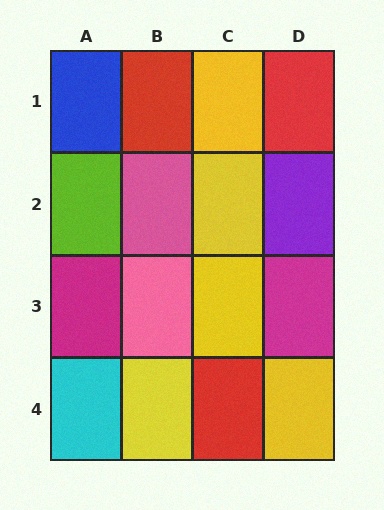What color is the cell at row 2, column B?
Pink.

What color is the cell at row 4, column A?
Cyan.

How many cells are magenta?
2 cells are magenta.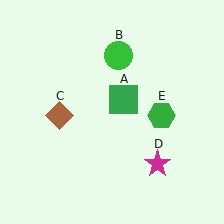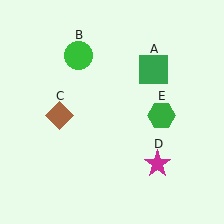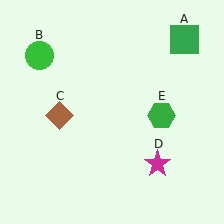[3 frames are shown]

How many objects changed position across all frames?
2 objects changed position: green square (object A), green circle (object B).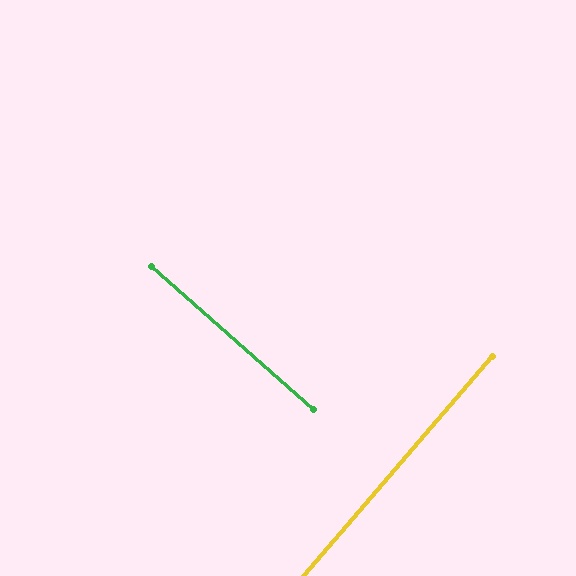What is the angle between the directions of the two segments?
Approximately 89 degrees.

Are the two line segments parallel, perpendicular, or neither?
Perpendicular — they meet at approximately 89°.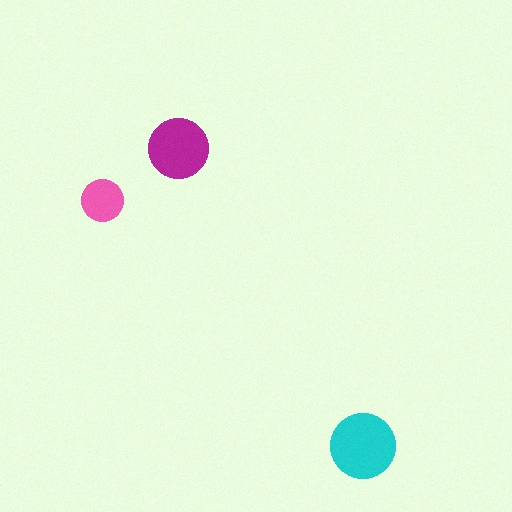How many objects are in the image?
There are 3 objects in the image.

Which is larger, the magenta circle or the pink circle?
The magenta one.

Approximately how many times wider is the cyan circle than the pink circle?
About 1.5 times wider.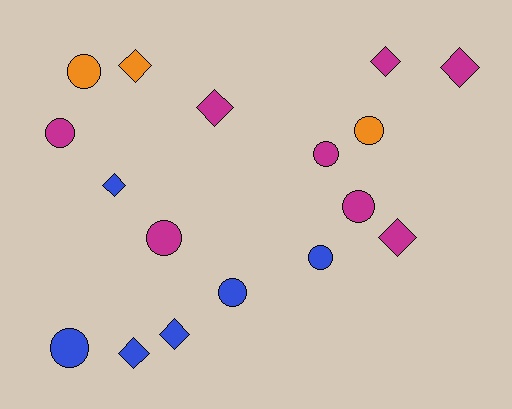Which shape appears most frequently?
Circle, with 9 objects.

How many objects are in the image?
There are 17 objects.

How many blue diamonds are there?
There are 3 blue diamonds.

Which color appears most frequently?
Magenta, with 8 objects.